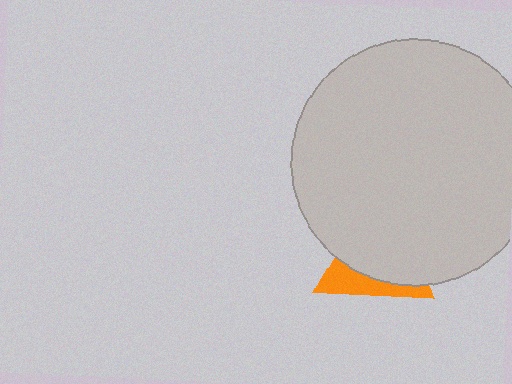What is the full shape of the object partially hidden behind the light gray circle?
The partially hidden object is an orange triangle.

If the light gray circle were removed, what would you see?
You would see the complete orange triangle.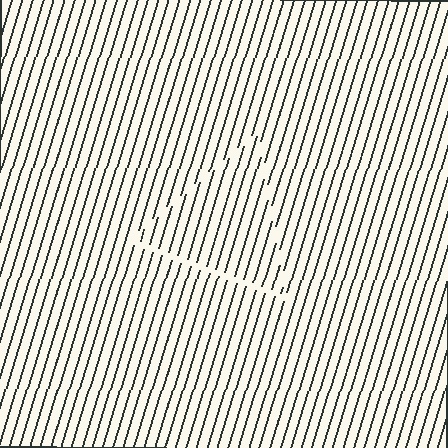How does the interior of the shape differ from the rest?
The interior of the shape contains the same grating, shifted by half a period — the contour is defined by the phase discontinuity where line-ends from the inner and outer gratings abut.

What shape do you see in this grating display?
An illusory triangle. The interior of the shape contains the same grating, shifted by half a period — the contour is defined by the phase discontinuity where line-ends from the inner and outer gratings abut.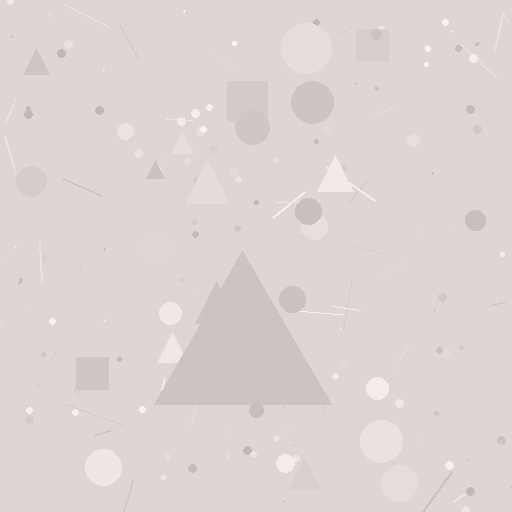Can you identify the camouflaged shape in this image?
The camouflaged shape is a triangle.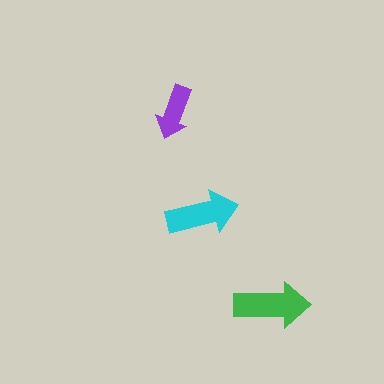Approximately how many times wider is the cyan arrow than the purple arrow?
About 1.5 times wider.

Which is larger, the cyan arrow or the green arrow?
The green one.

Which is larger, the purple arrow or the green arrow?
The green one.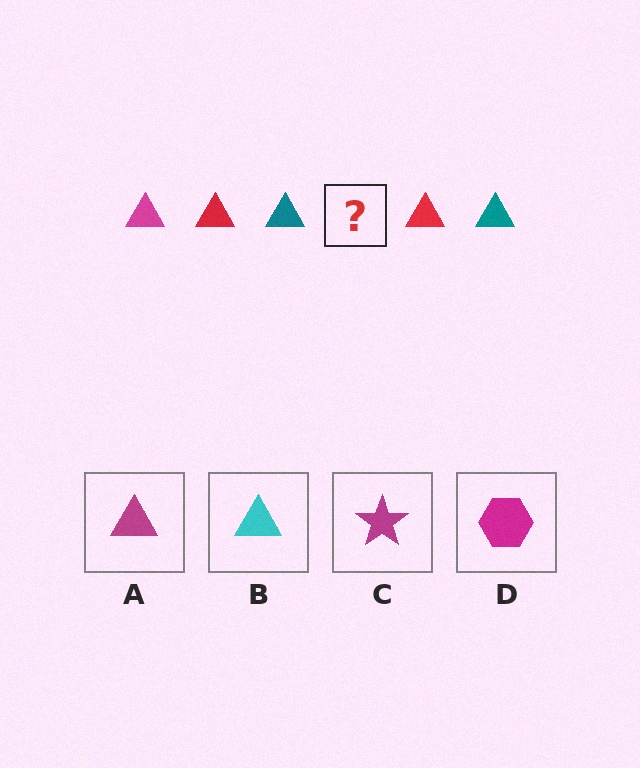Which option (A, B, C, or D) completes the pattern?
A.